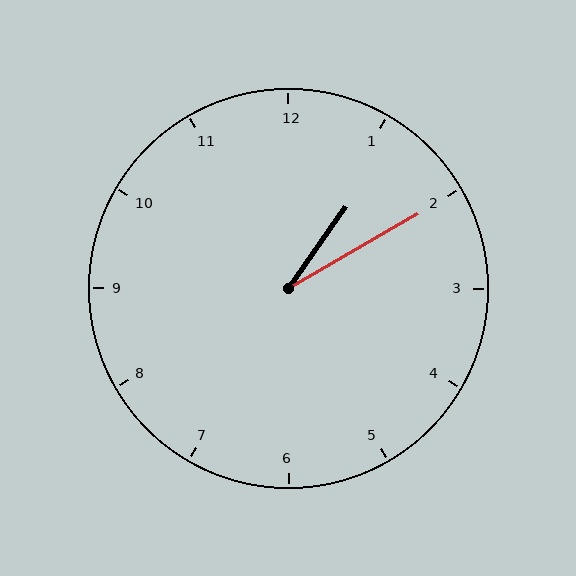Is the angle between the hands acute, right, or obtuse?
It is acute.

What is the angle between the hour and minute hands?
Approximately 25 degrees.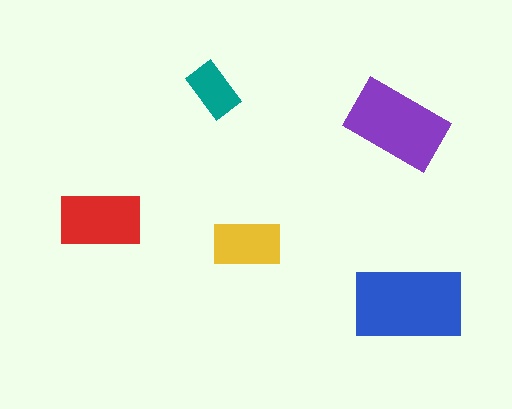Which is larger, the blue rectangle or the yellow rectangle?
The blue one.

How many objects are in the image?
There are 5 objects in the image.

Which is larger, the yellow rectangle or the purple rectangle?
The purple one.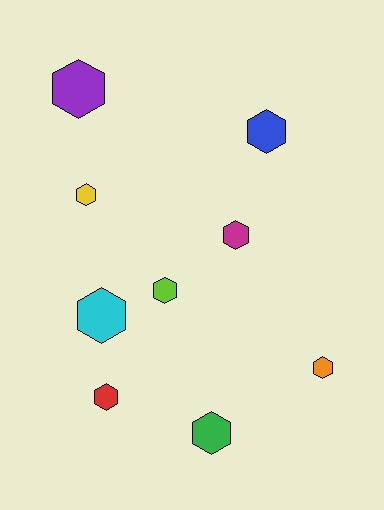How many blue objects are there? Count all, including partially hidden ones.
There is 1 blue object.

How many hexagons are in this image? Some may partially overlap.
There are 9 hexagons.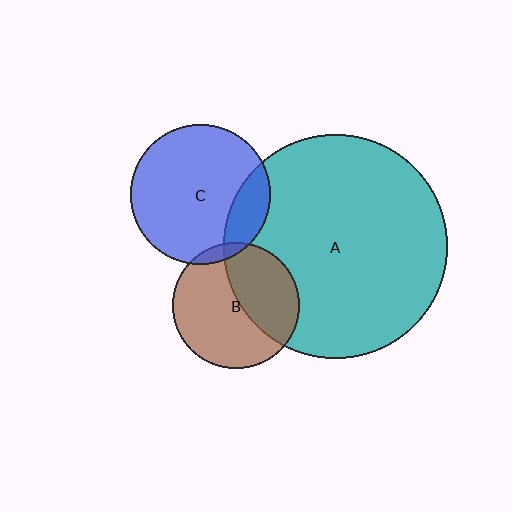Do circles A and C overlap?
Yes.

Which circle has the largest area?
Circle A (teal).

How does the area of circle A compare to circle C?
Approximately 2.6 times.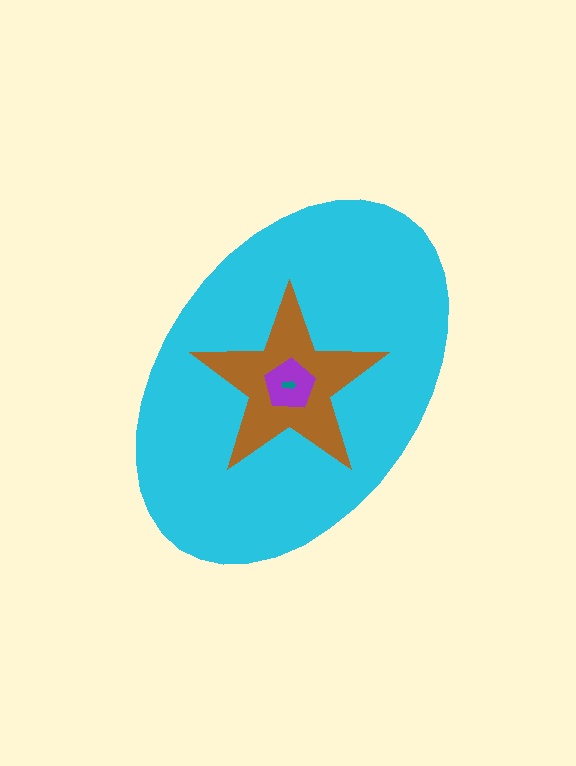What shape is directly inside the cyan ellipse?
The brown star.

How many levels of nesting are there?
4.